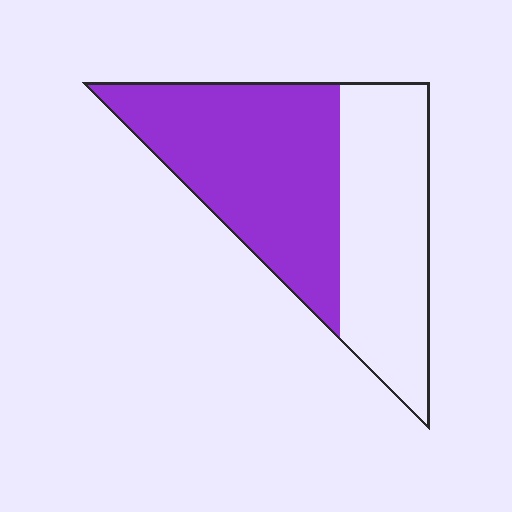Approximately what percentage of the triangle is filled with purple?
Approximately 55%.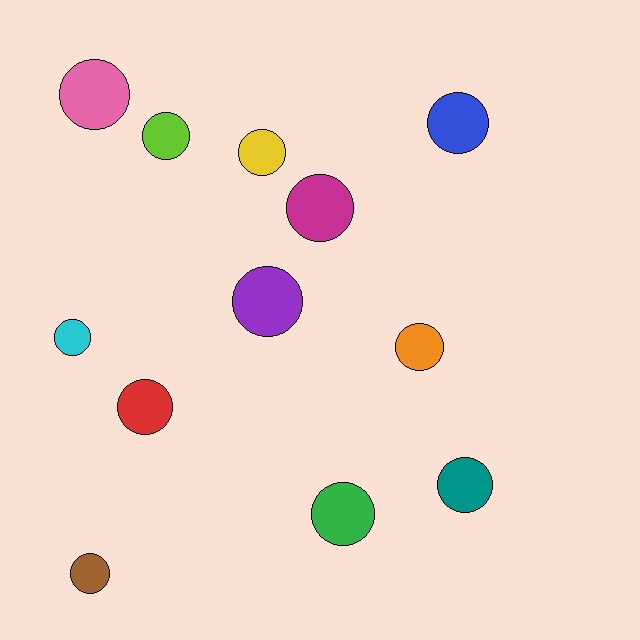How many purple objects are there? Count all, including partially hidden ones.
There is 1 purple object.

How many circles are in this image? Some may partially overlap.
There are 12 circles.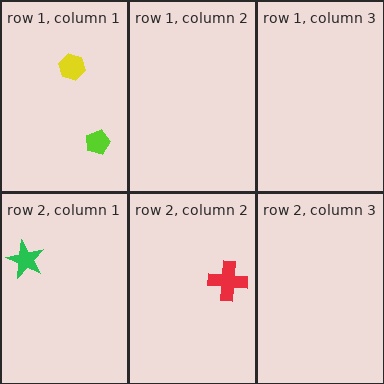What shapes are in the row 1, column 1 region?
The lime pentagon, the yellow hexagon.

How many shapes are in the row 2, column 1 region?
1.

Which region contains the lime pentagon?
The row 1, column 1 region.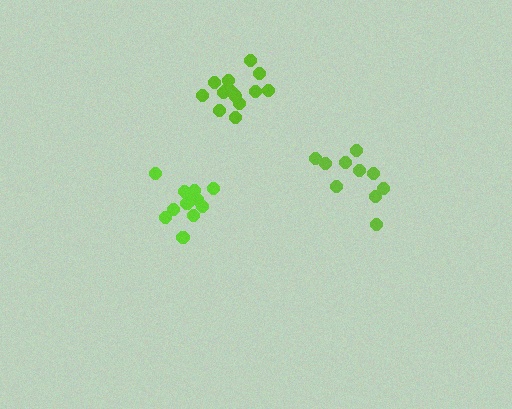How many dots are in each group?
Group 1: 12 dots, Group 2: 10 dots, Group 3: 15 dots (37 total).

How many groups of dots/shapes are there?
There are 3 groups.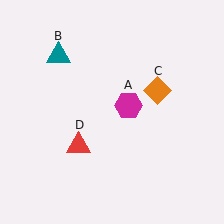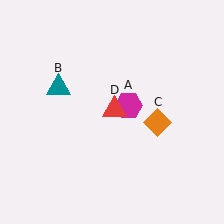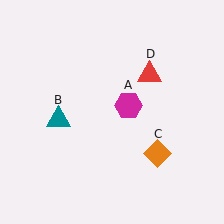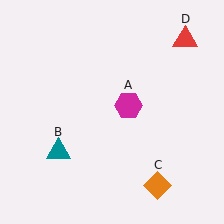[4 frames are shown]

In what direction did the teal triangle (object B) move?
The teal triangle (object B) moved down.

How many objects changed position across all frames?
3 objects changed position: teal triangle (object B), orange diamond (object C), red triangle (object D).